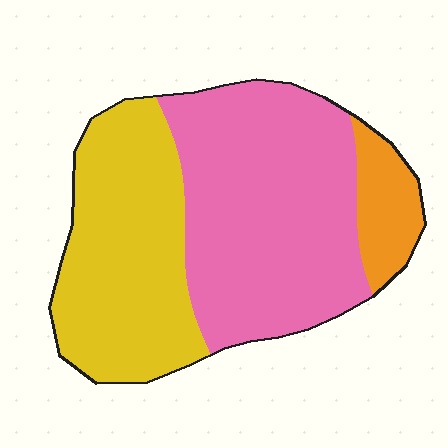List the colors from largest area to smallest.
From largest to smallest: pink, yellow, orange.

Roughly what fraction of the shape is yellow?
Yellow covers around 40% of the shape.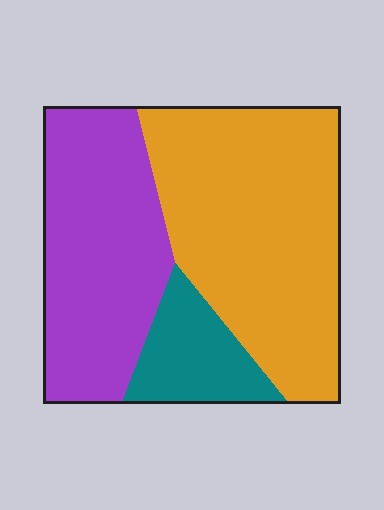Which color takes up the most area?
Orange, at roughly 50%.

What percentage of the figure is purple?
Purple covers 37% of the figure.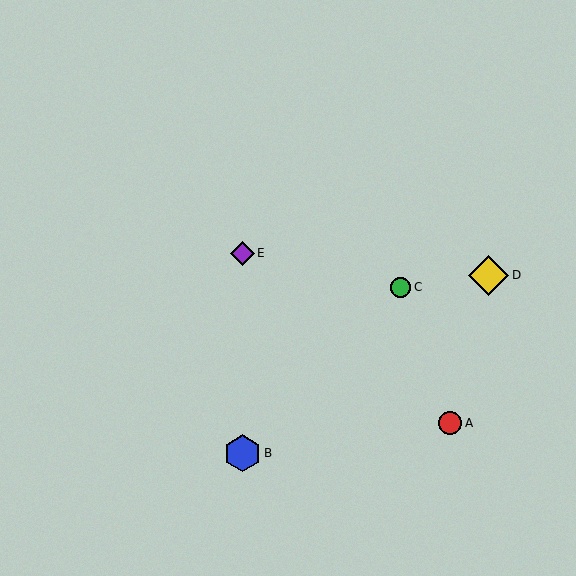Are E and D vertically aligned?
No, E is at x≈242 and D is at x≈489.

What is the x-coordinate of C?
Object C is at x≈400.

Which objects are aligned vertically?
Objects B, E are aligned vertically.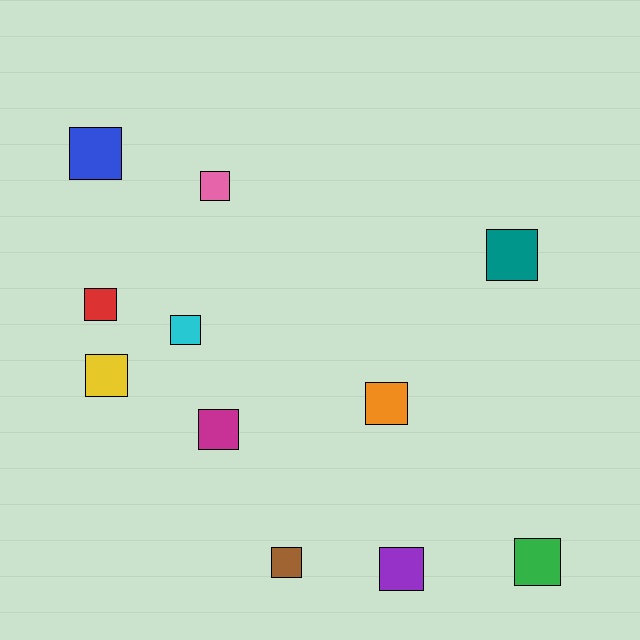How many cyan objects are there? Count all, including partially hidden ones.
There is 1 cyan object.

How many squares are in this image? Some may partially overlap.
There are 11 squares.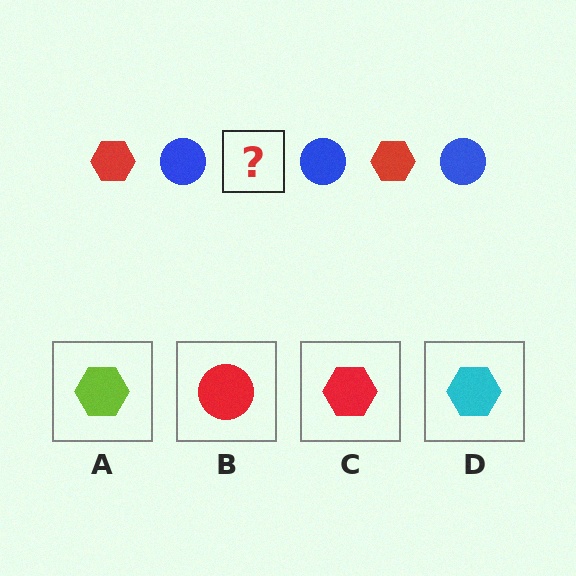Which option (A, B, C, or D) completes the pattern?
C.